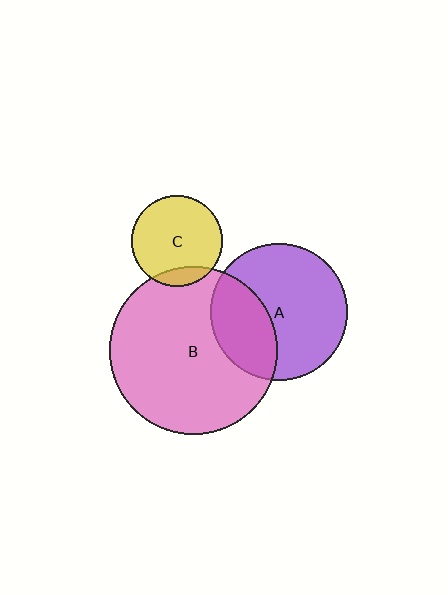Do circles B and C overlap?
Yes.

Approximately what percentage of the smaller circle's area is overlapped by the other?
Approximately 10%.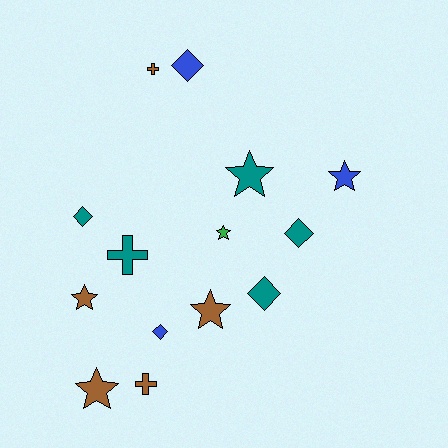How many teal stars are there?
There is 1 teal star.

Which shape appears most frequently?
Star, with 6 objects.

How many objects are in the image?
There are 14 objects.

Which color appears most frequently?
Teal, with 5 objects.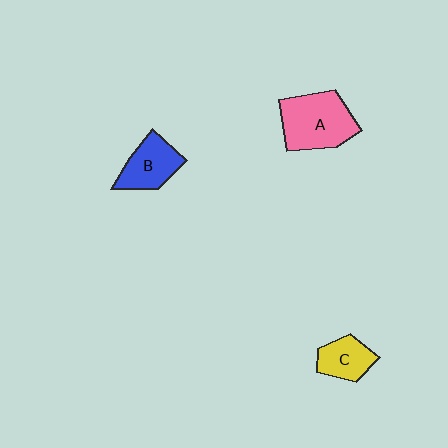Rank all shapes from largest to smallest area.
From largest to smallest: A (pink), B (blue), C (yellow).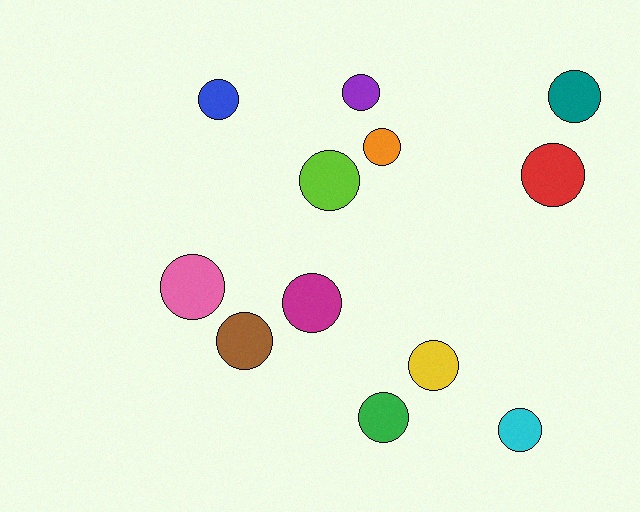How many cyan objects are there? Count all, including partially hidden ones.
There is 1 cyan object.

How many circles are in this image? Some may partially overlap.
There are 12 circles.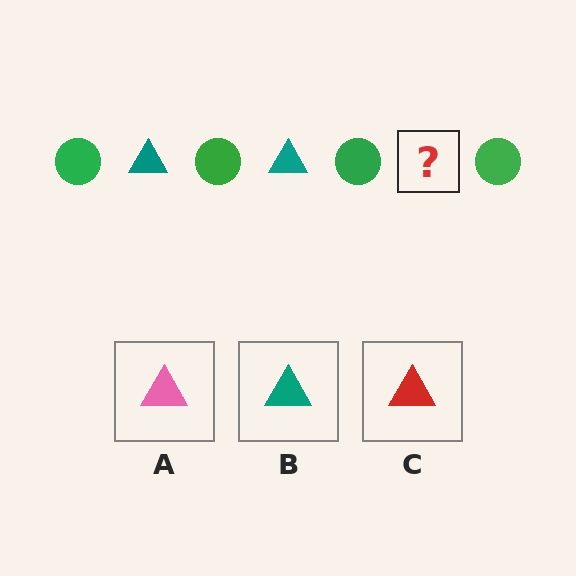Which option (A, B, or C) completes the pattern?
B.